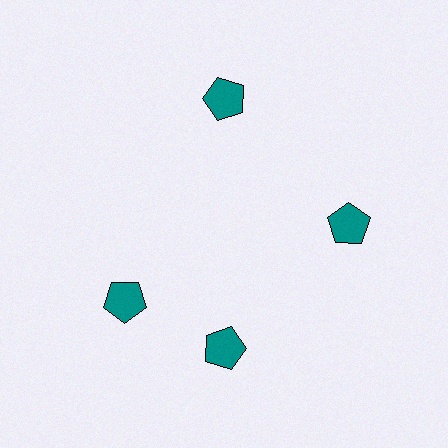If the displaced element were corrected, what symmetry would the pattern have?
It would have 4-fold rotational symmetry — the pattern would map onto itself every 90 degrees.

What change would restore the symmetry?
The symmetry would be restored by rotating it back into even spacing with its neighbors so that all 4 pentagons sit at equal angles and equal distance from the center.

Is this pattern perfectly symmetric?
No. The 4 teal pentagons are arranged in a ring, but one element near the 9 o'clock position is rotated out of alignment along the ring, breaking the 4-fold rotational symmetry.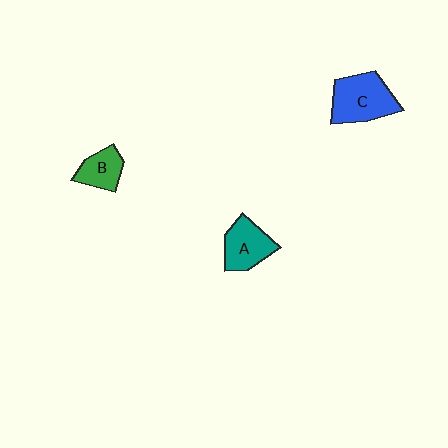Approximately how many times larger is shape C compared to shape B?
Approximately 1.8 times.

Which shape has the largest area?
Shape C (blue).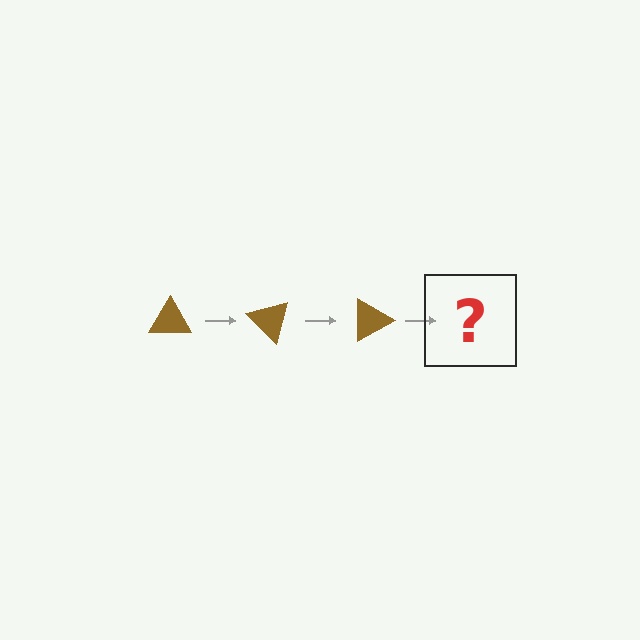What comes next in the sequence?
The next element should be a brown triangle rotated 135 degrees.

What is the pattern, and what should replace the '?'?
The pattern is that the triangle rotates 45 degrees each step. The '?' should be a brown triangle rotated 135 degrees.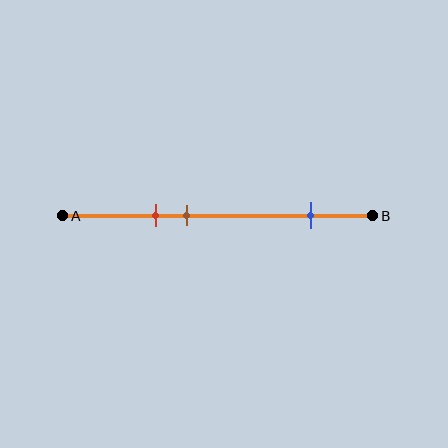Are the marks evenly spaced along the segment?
No, the marks are not evenly spaced.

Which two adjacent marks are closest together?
The red and brown marks are the closest adjacent pair.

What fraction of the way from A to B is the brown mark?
The brown mark is approximately 40% (0.4) of the way from A to B.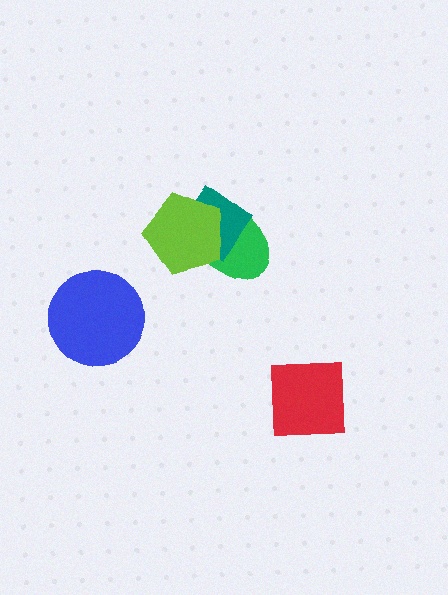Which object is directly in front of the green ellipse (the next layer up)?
The teal diamond is directly in front of the green ellipse.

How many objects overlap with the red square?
0 objects overlap with the red square.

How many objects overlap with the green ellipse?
2 objects overlap with the green ellipse.